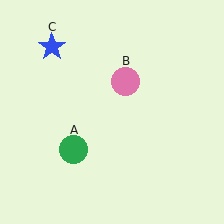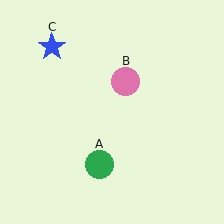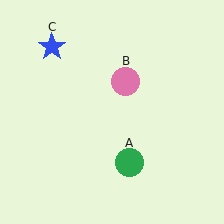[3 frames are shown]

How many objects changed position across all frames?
1 object changed position: green circle (object A).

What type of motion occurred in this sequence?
The green circle (object A) rotated counterclockwise around the center of the scene.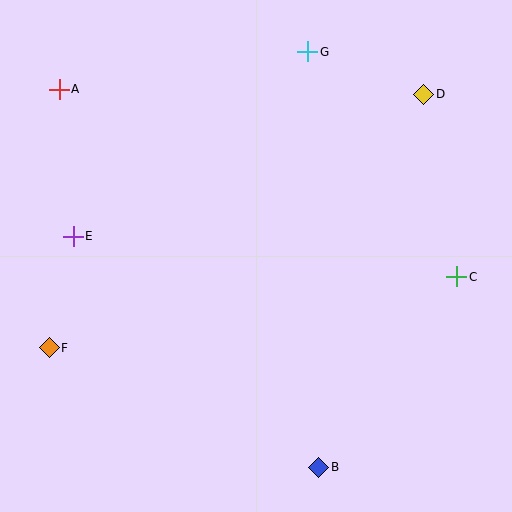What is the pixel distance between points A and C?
The distance between A and C is 439 pixels.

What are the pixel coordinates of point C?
Point C is at (457, 277).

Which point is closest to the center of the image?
Point E at (73, 236) is closest to the center.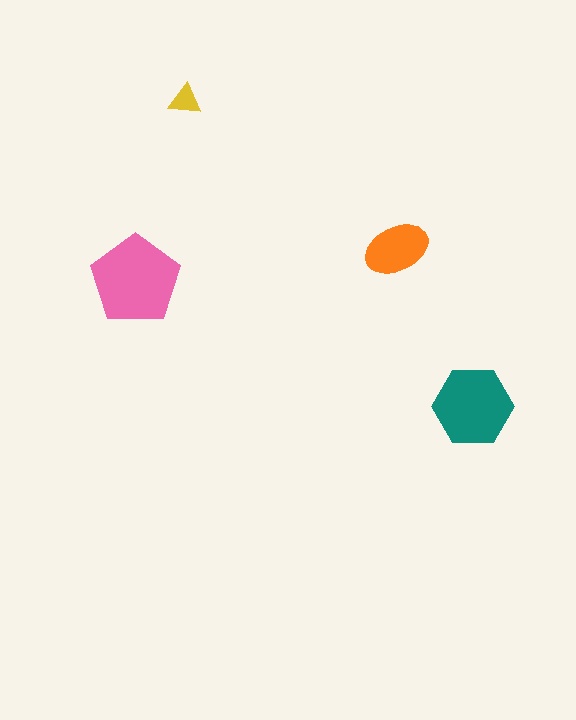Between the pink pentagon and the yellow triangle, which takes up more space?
The pink pentagon.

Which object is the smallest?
The yellow triangle.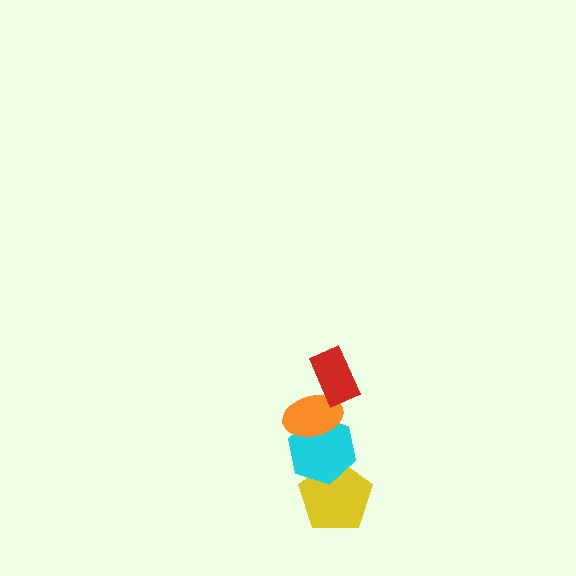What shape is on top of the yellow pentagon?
The cyan hexagon is on top of the yellow pentagon.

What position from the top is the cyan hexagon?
The cyan hexagon is 3rd from the top.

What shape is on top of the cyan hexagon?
The orange ellipse is on top of the cyan hexagon.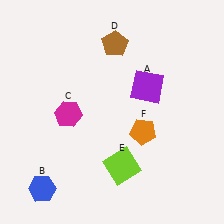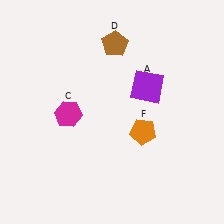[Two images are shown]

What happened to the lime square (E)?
The lime square (E) was removed in Image 2. It was in the bottom-right area of Image 1.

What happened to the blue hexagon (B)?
The blue hexagon (B) was removed in Image 2. It was in the bottom-left area of Image 1.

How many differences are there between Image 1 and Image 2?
There are 2 differences between the two images.